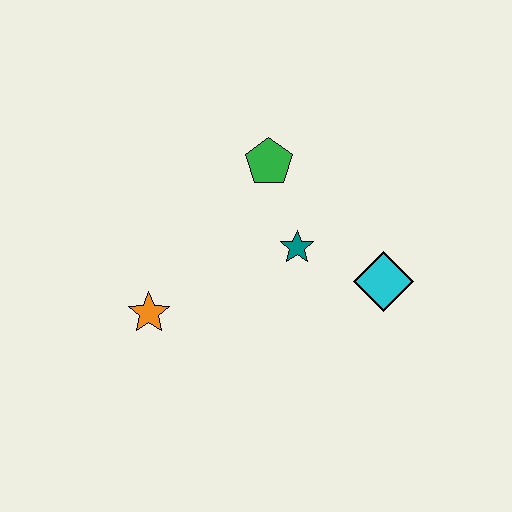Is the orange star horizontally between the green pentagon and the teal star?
No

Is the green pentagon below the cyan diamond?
No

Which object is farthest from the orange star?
The cyan diamond is farthest from the orange star.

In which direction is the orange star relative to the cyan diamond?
The orange star is to the left of the cyan diamond.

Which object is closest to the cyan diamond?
The teal star is closest to the cyan diamond.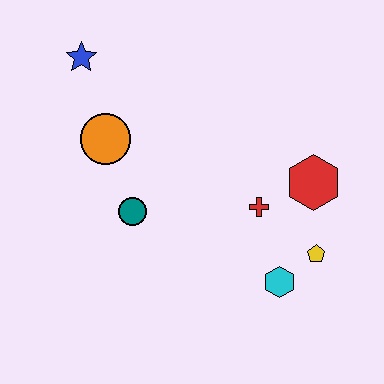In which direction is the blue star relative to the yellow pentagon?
The blue star is to the left of the yellow pentagon.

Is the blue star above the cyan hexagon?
Yes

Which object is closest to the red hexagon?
The red cross is closest to the red hexagon.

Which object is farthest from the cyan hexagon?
The blue star is farthest from the cyan hexagon.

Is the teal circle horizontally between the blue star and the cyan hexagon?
Yes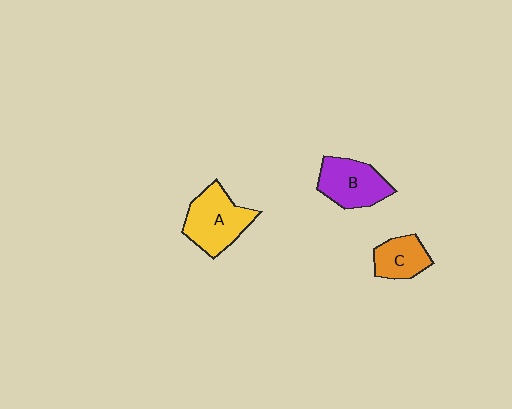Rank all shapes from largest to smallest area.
From largest to smallest: A (yellow), B (purple), C (orange).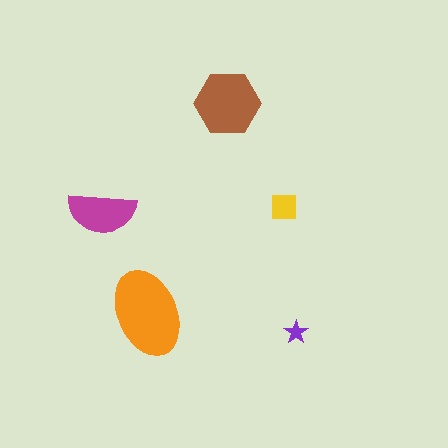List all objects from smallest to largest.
The purple star, the yellow square, the magenta semicircle, the brown hexagon, the orange ellipse.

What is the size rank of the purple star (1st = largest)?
5th.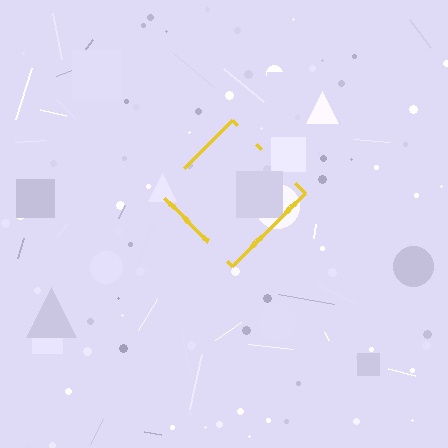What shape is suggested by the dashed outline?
The dashed outline suggests a diamond.